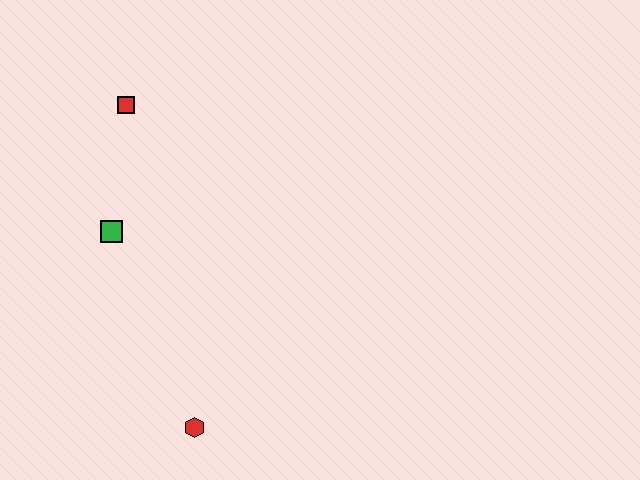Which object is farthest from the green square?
The red hexagon is farthest from the green square.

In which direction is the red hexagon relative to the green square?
The red hexagon is below the green square.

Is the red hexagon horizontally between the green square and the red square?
No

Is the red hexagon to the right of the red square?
Yes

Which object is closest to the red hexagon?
The green square is closest to the red hexagon.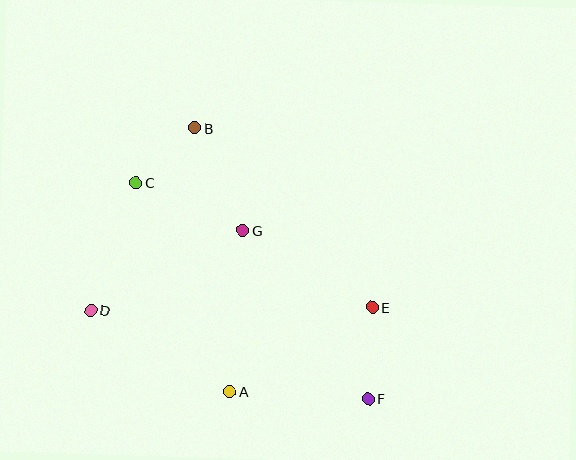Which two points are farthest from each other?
Points B and F are farthest from each other.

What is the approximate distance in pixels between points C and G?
The distance between C and G is approximately 117 pixels.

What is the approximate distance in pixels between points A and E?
The distance between A and E is approximately 165 pixels.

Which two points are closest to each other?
Points B and C are closest to each other.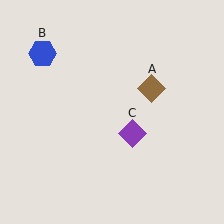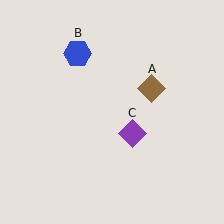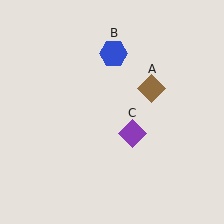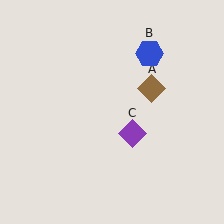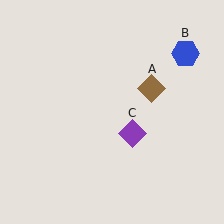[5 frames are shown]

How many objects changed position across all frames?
1 object changed position: blue hexagon (object B).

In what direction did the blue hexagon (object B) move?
The blue hexagon (object B) moved right.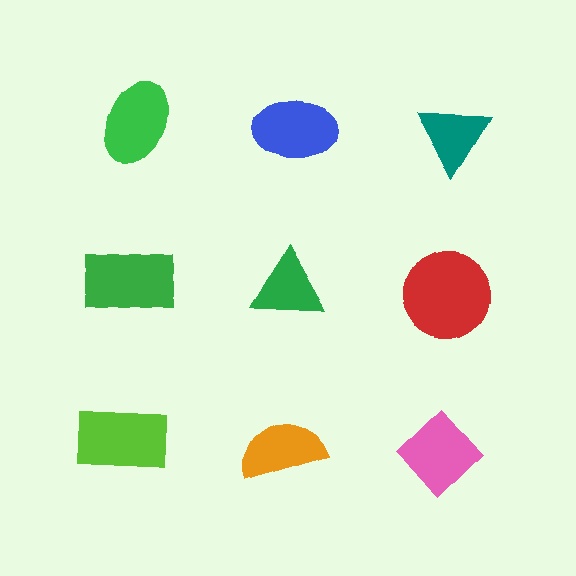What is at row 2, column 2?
A green triangle.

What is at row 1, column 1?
A green ellipse.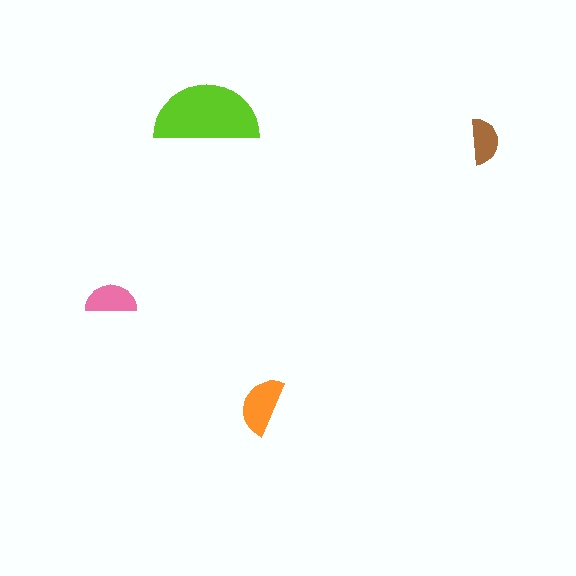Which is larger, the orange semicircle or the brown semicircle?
The orange one.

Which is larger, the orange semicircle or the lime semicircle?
The lime one.